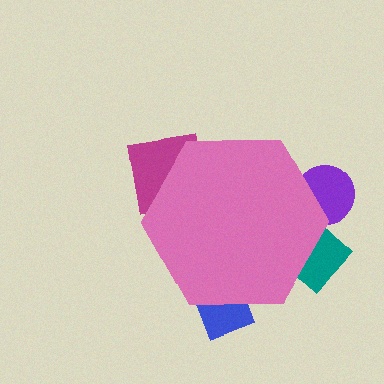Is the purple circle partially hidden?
Yes, the purple circle is partially hidden behind the pink hexagon.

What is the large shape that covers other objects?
A pink hexagon.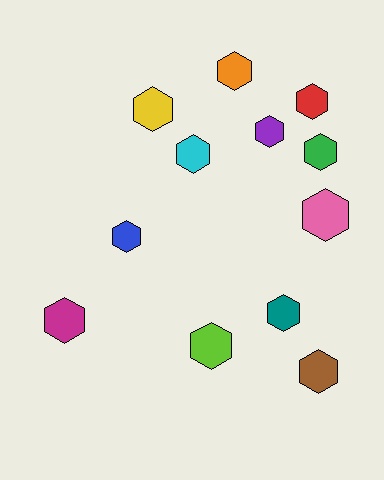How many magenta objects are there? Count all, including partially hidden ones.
There is 1 magenta object.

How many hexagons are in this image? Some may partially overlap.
There are 12 hexagons.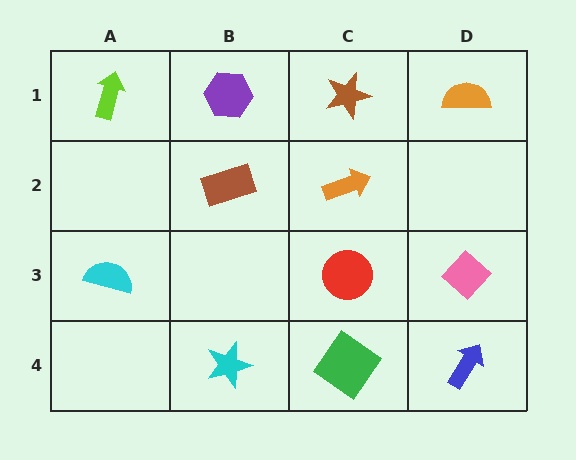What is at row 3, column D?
A pink diamond.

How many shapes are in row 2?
2 shapes.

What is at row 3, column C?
A red circle.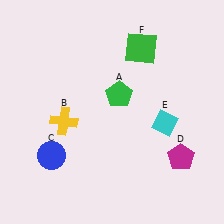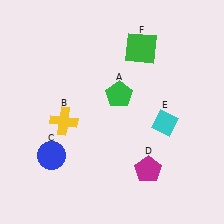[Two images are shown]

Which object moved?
The magenta pentagon (D) moved left.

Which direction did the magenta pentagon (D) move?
The magenta pentagon (D) moved left.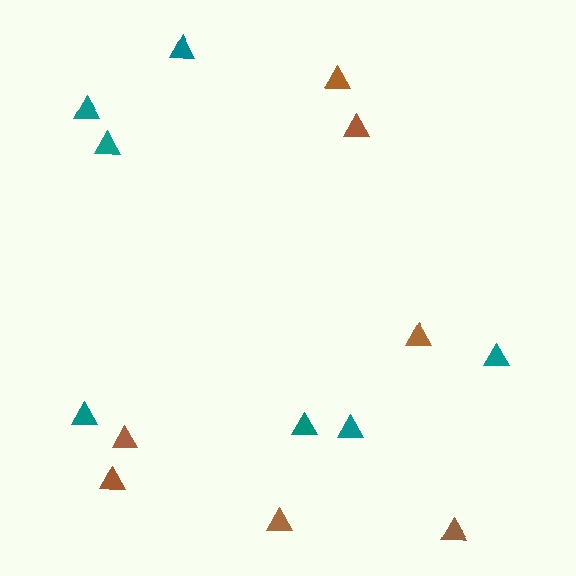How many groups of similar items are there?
There are 2 groups: one group of teal triangles (7) and one group of brown triangles (7).